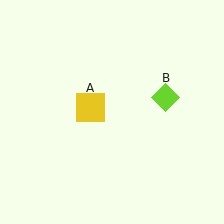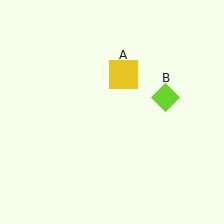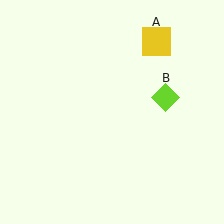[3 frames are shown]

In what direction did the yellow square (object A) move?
The yellow square (object A) moved up and to the right.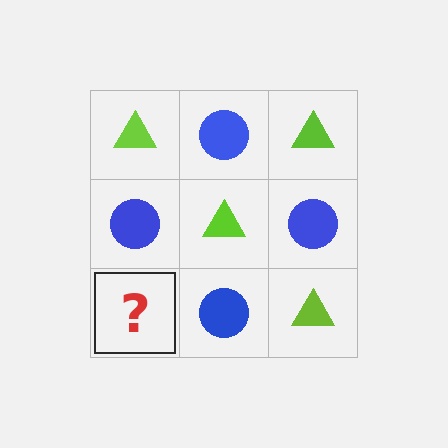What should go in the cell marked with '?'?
The missing cell should contain a lime triangle.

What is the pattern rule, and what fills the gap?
The rule is that it alternates lime triangle and blue circle in a checkerboard pattern. The gap should be filled with a lime triangle.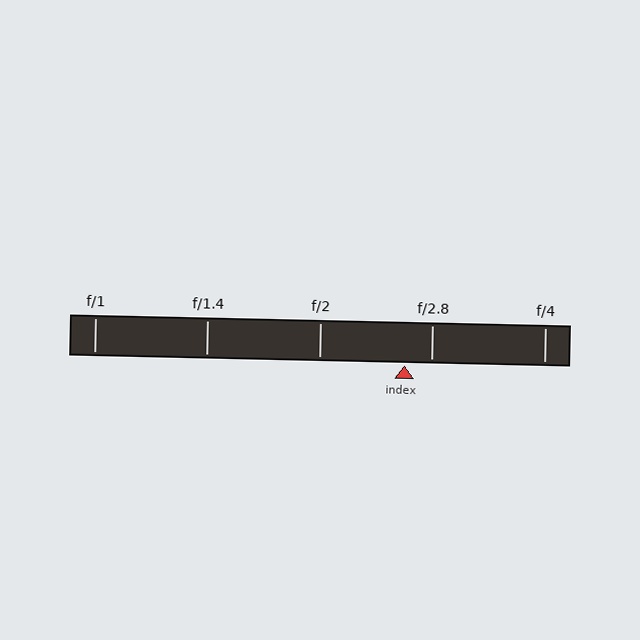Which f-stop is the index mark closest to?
The index mark is closest to f/2.8.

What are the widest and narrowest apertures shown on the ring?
The widest aperture shown is f/1 and the narrowest is f/4.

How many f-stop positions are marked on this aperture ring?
There are 5 f-stop positions marked.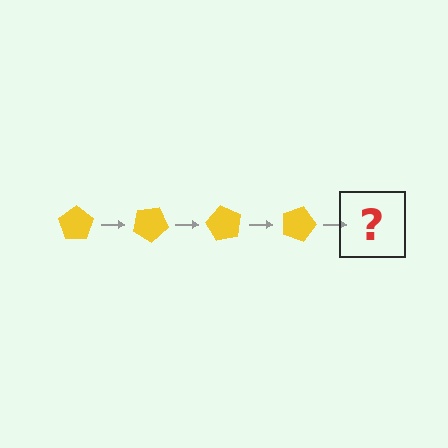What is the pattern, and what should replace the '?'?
The pattern is that the pentagon rotates 30 degrees each step. The '?' should be a yellow pentagon rotated 120 degrees.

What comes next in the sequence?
The next element should be a yellow pentagon rotated 120 degrees.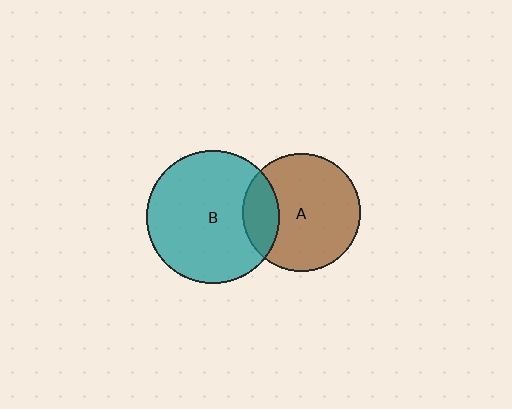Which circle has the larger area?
Circle B (teal).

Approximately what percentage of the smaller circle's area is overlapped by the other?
Approximately 20%.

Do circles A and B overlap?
Yes.